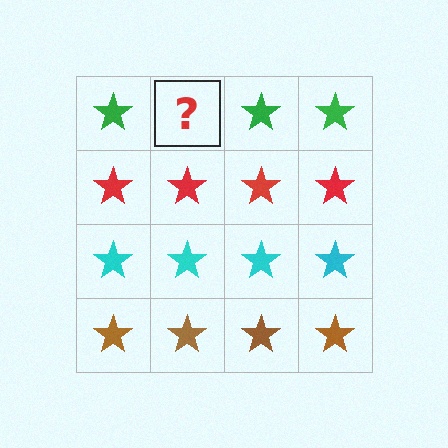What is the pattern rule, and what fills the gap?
The rule is that each row has a consistent color. The gap should be filled with a green star.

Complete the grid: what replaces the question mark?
The question mark should be replaced with a green star.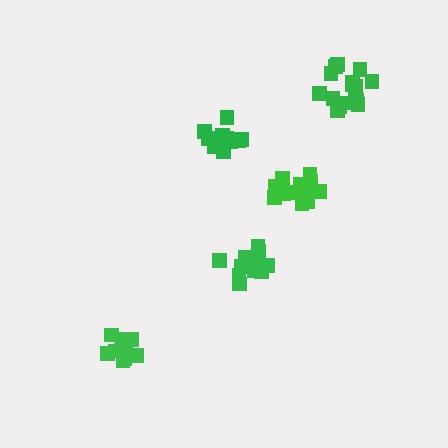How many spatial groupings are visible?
There are 5 spatial groupings.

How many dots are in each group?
Group 1: 14 dots, Group 2: 15 dots, Group 3: 11 dots, Group 4: 14 dots, Group 5: 17 dots (71 total).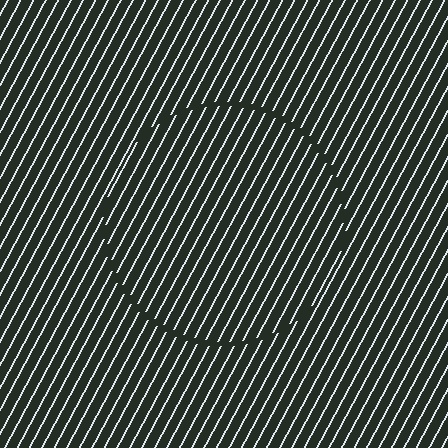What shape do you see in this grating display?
An illusory circle. The interior of the shape contains the same grating, shifted by half a period — the contour is defined by the phase discontinuity where line-ends from the inner and outer gratings abut.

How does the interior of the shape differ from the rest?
The interior of the shape contains the same grating, shifted by half a period — the contour is defined by the phase discontinuity where line-ends from the inner and outer gratings abut.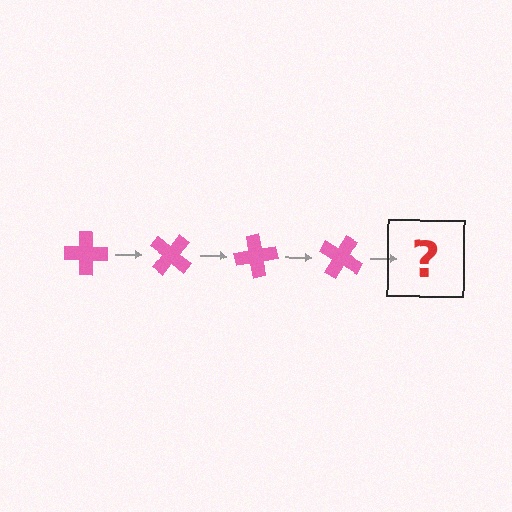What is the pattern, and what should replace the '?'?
The pattern is that the cross rotates 40 degrees each step. The '?' should be a pink cross rotated 160 degrees.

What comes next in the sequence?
The next element should be a pink cross rotated 160 degrees.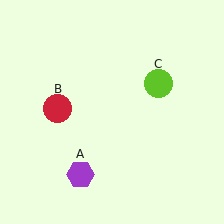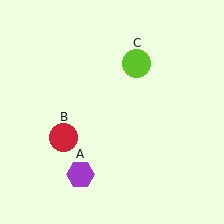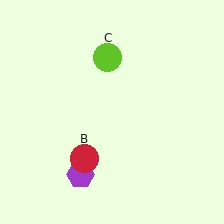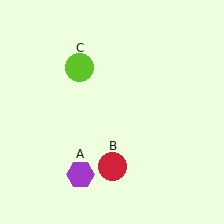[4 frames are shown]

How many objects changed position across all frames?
2 objects changed position: red circle (object B), lime circle (object C).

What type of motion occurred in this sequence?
The red circle (object B), lime circle (object C) rotated counterclockwise around the center of the scene.